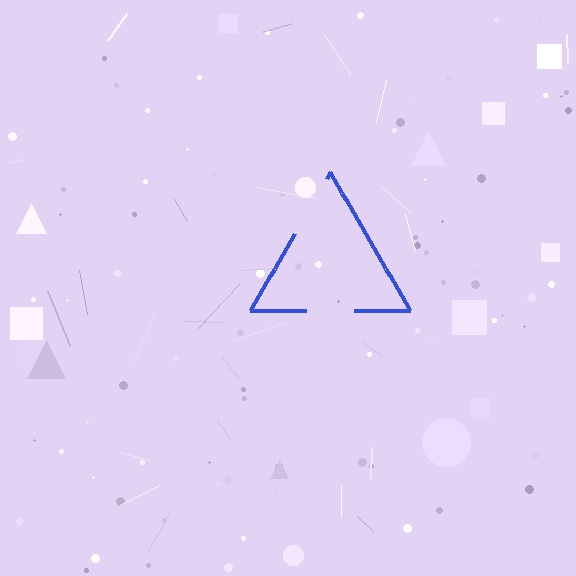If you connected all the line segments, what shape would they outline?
They would outline a triangle.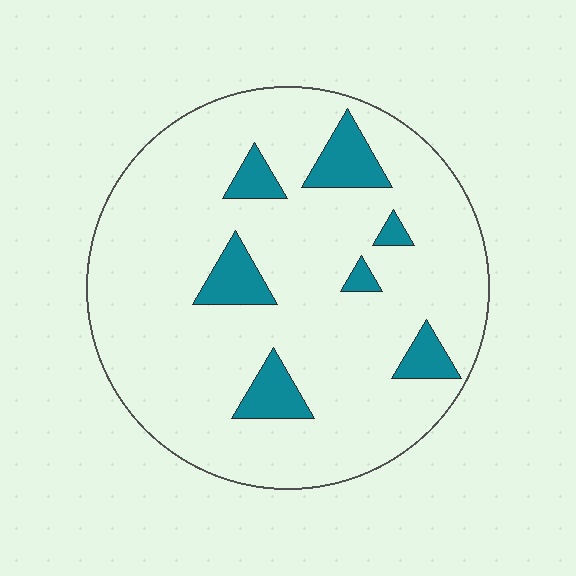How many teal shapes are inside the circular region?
7.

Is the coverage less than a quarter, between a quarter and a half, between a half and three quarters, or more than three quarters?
Less than a quarter.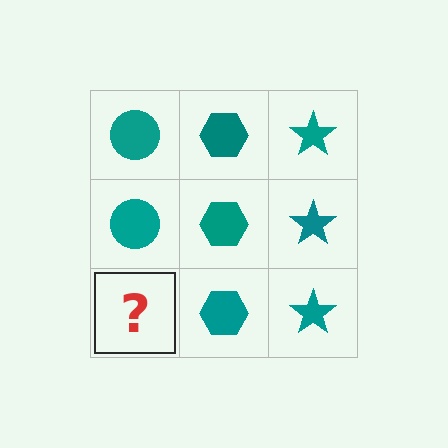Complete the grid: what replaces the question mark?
The question mark should be replaced with a teal circle.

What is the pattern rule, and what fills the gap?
The rule is that each column has a consistent shape. The gap should be filled with a teal circle.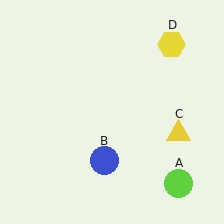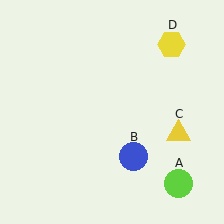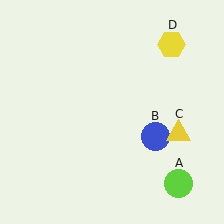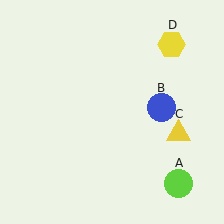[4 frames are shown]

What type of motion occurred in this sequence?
The blue circle (object B) rotated counterclockwise around the center of the scene.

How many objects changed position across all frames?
1 object changed position: blue circle (object B).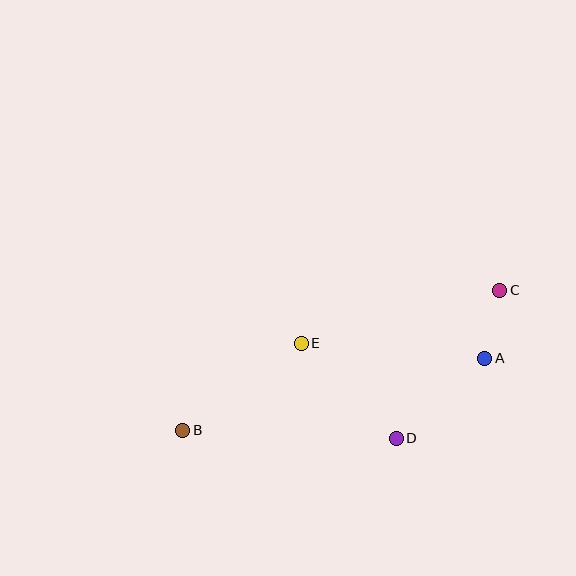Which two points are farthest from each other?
Points B and C are farthest from each other.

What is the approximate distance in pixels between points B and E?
The distance between B and E is approximately 147 pixels.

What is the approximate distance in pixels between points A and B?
The distance between A and B is approximately 310 pixels.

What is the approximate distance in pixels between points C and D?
The distance between C and D is approximately 181 pixels.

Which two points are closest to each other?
Points A and C are closest to each other.